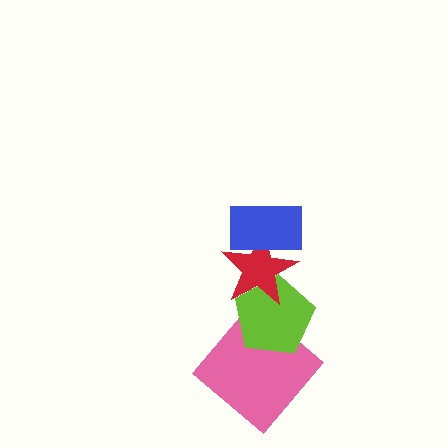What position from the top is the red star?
The red star is 2nd from the top.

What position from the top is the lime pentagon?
The lime pentagon is 3rd from the top.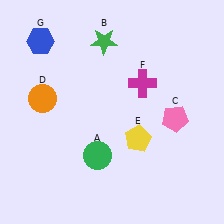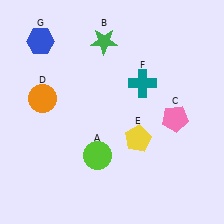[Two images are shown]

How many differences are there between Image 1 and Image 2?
There are 2 differences between the two images.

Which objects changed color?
A changed from green to lime. F changed from magenta to teal.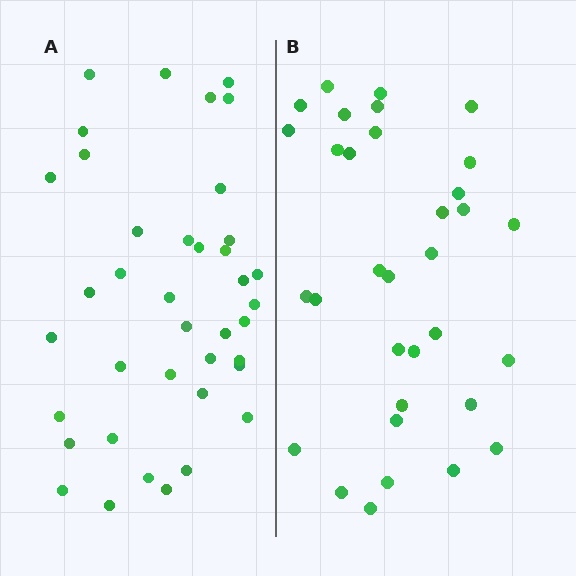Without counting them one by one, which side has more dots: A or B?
Region A (the left region) has more dots.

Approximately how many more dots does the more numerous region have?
Region A has about 6 more dots than region B.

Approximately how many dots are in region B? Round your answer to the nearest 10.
About 30 dots. (The exact count is 33, which rounds to 30.)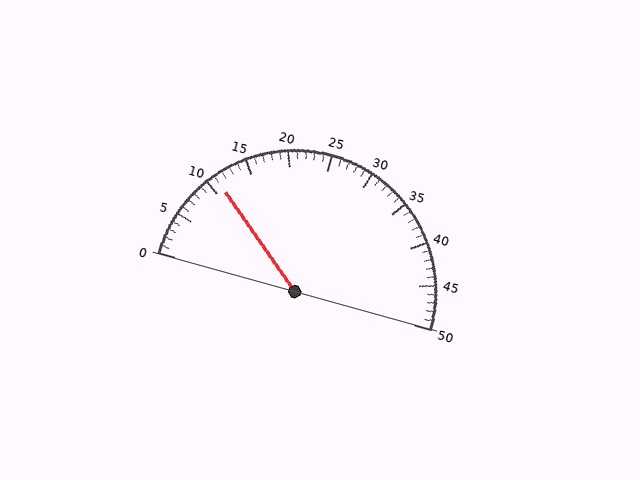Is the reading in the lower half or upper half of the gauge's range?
The reading is in the lower half of the range (0 to 50).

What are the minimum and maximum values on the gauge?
The gauge ranges from 0 to 50.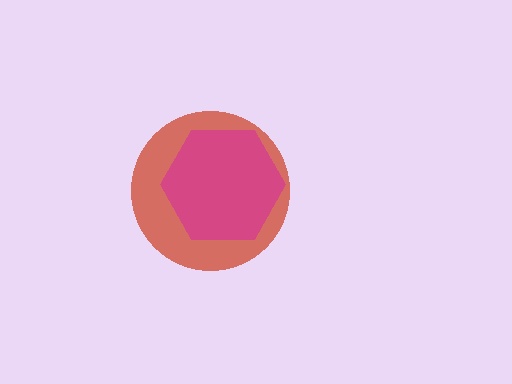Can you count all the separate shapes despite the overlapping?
Yes, there are 2 separate shapes.